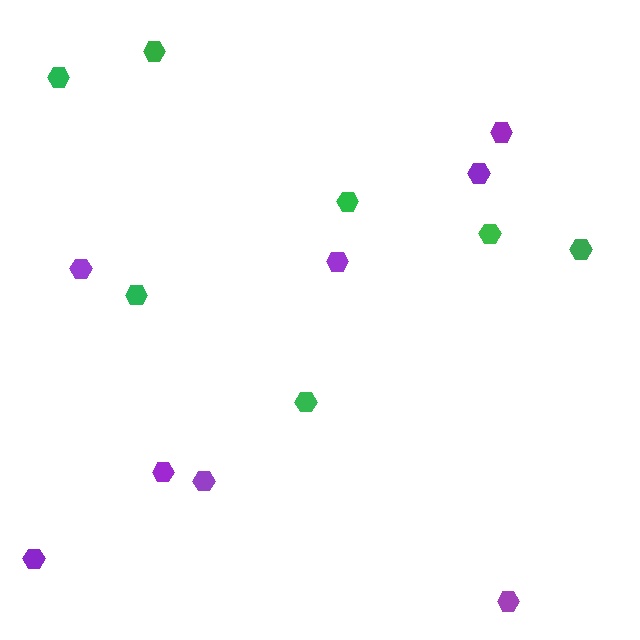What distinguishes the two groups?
There are 2 groups: one group of purple hexagons (8) and one group of green hexagons (7).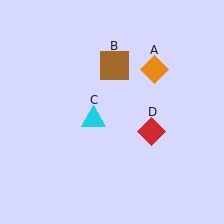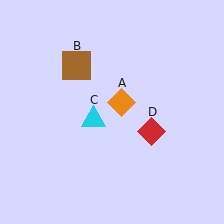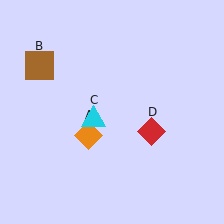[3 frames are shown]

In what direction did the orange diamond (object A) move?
The orange diamond (object A) moved down and to the left.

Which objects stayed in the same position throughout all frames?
Cyan triangle (object C) and red diamond (object D) remained stationary.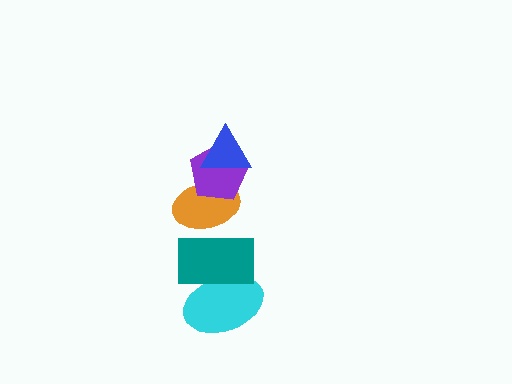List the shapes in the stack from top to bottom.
From top to bottom: the blue triangle, the purple pentagon, the orange ellipse, the teal rectangle, the cyan ellipse.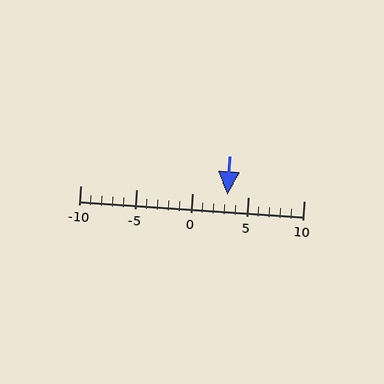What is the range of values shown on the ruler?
The ruler shows values from -10 to 10.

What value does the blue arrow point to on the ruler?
The blue arrow points to approximately 3.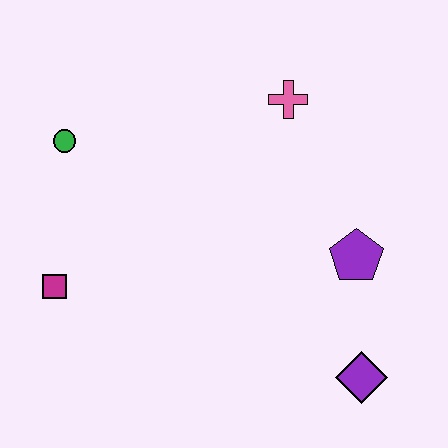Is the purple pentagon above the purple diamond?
Yes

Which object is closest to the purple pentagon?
The purple diamond is closest to the purple pentagon.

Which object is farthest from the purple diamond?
The green circle is farthest from the purple diamond.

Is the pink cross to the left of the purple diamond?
Yes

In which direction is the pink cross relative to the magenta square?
The pink cross is to the right of the magenta square.